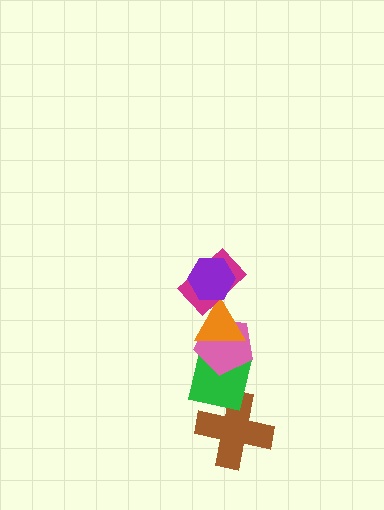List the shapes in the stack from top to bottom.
From top to bottom: the purple hexagon, the magenta rectangle, the orange triangle, the pink pentagon, the green square, the brown cross.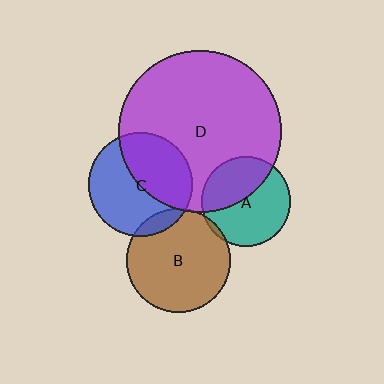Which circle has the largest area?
Circle D (purple).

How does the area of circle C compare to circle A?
Approximately 1.3 times.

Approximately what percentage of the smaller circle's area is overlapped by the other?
Approximately 10%.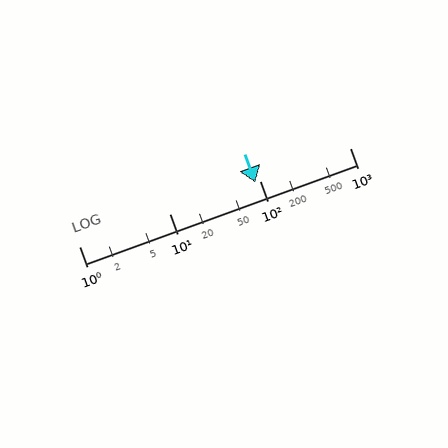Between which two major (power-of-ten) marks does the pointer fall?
The pointer is between 10 and 100.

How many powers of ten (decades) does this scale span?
The scale spans 3 decades, from 1 to 1000.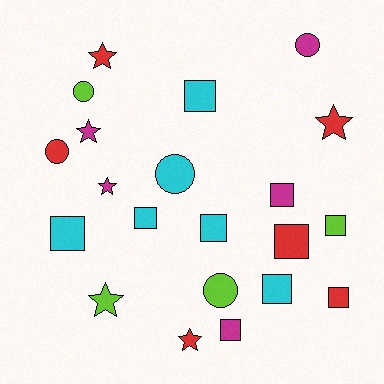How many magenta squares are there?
There are 2 magenta squares.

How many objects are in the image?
There are 21 objects.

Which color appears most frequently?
Cyan, with 6 objects.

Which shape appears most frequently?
Square, with 10 objects.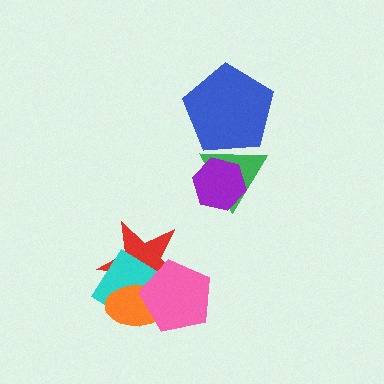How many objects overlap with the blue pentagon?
1 object overlaps with the blue pentagon.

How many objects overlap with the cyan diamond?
3 objects overlap with the cyan diamond.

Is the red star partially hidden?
Yes, it is partially covered by another shape.